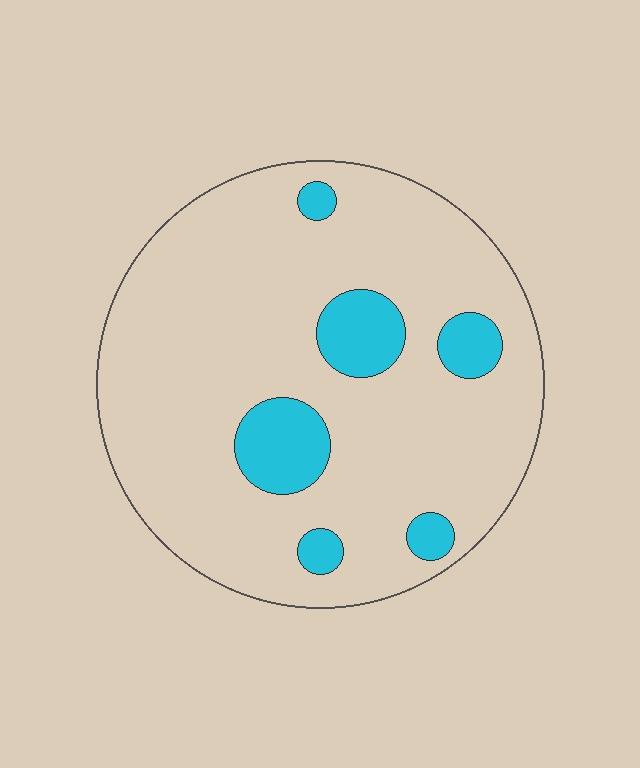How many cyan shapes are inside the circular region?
6.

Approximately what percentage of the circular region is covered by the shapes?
Approximately 15%.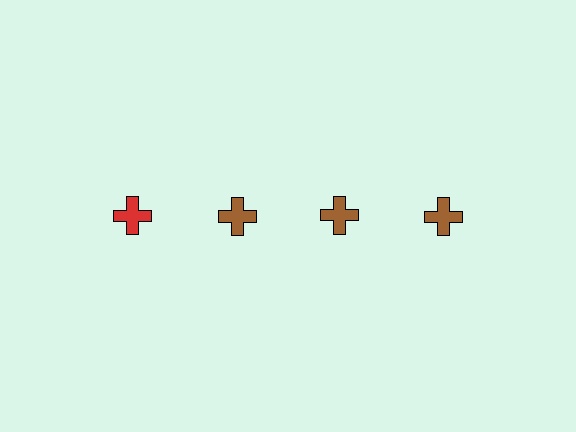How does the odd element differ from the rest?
It has a different color: red instead of brown.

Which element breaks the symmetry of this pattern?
The red cross in the top row, leftmost column breaks the symmetry. All other shapes are brown crosses.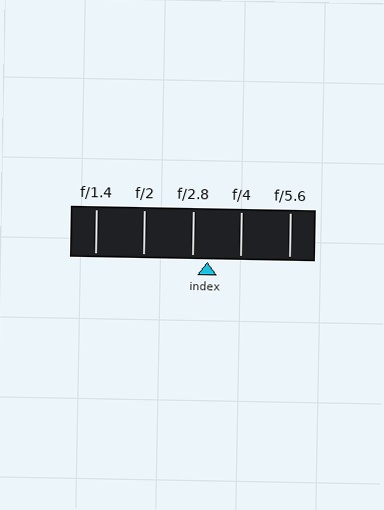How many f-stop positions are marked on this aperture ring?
There are 5 f-stop positions marked.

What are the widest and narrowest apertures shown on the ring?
The widest aperture shown is f/1.4 and the narrowest is f/5.6.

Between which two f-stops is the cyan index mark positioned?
The index mark is between f/2.8 and f/4.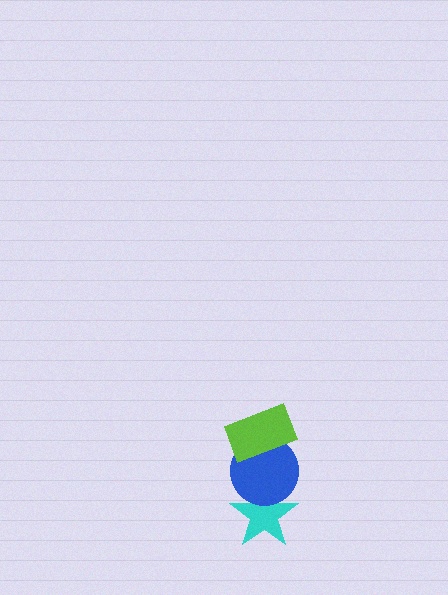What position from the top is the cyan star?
The cyan star is 3rd from the top.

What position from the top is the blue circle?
The blue circle is 2nd from the top.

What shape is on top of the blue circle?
The lime rectangle is on top of the blue circle.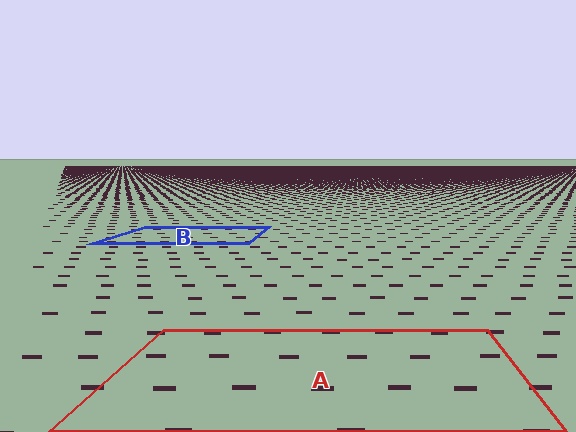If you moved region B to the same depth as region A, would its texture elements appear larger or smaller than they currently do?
They would appear larger. At a closer depth, the same texture elements are projected at a bigger on-screen size.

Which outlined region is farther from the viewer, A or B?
Region B is farther from the viewer — the texture elements inside it appear smaller and more densely packed.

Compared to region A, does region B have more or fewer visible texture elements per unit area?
Region B has more texture elements per unit area — they are packed more densely because it is farther away.